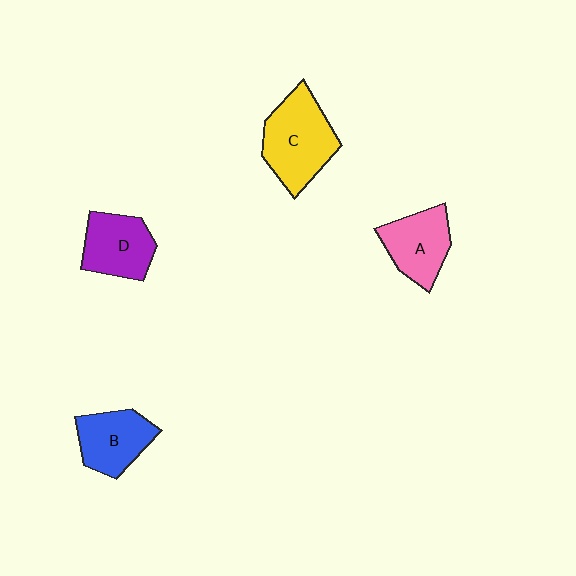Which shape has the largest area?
Shape C (yellow).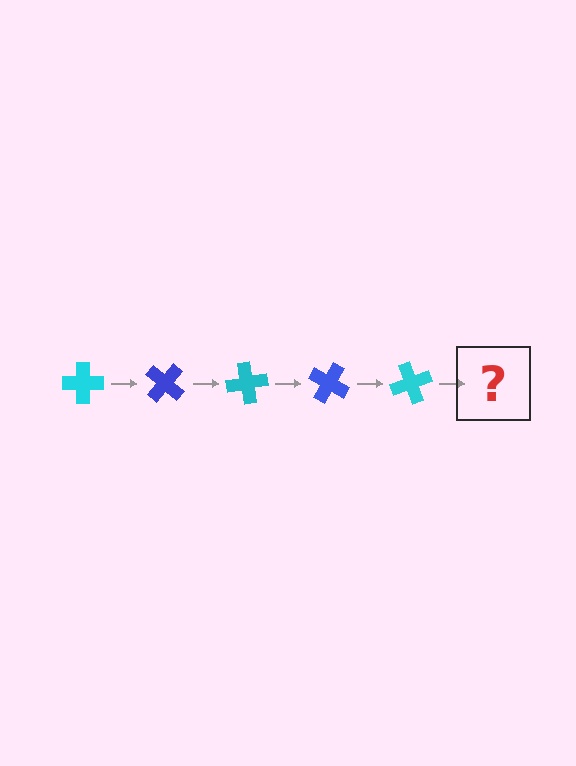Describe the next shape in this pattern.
It should be a blue cross, rotated 200 degrees from the start.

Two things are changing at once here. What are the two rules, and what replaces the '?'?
The two rules are that it rotates 40 degrees each step and the color cycles through cyan and blue. The '?' should be a blue cross, rotated 200 degrees from the start.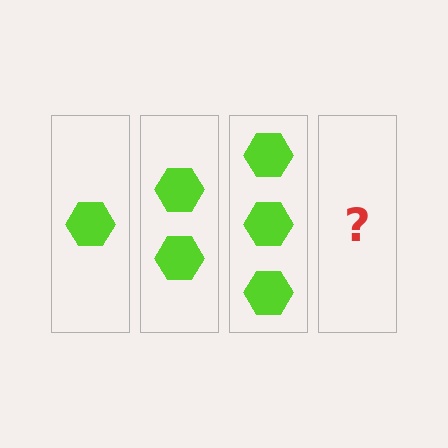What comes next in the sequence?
The next element should be 4 hexagons.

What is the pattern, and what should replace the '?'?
The pattern is that each step adds one more hexagon. The '?' should be 4 hexagons.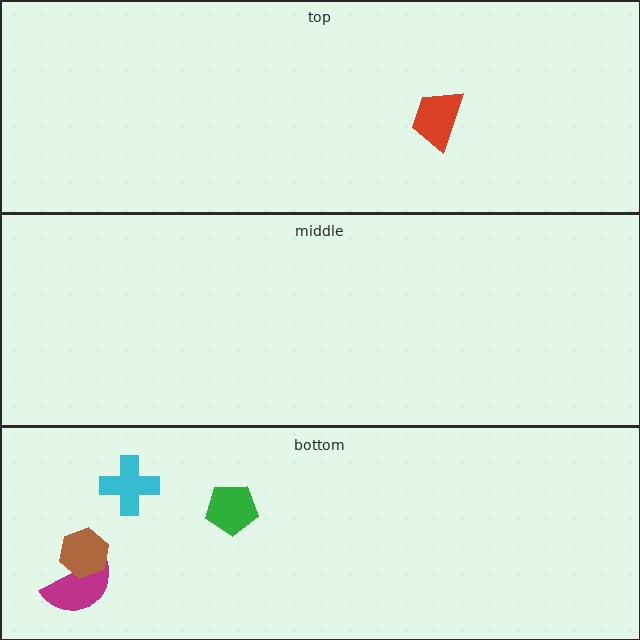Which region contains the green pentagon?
The bottom region.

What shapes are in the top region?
The red trapezoid.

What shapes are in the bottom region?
The magenta semicircle, the brown hexagon, the green pentagon, the cyan cross.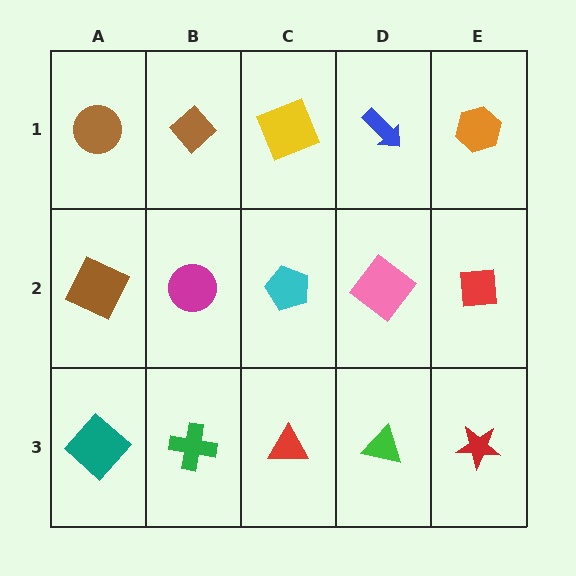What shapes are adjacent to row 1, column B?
A magenta circle (row 2, column B), a brown circle (row 1, column A), a yellow square (row 1, column C).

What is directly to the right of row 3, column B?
A red triangle.